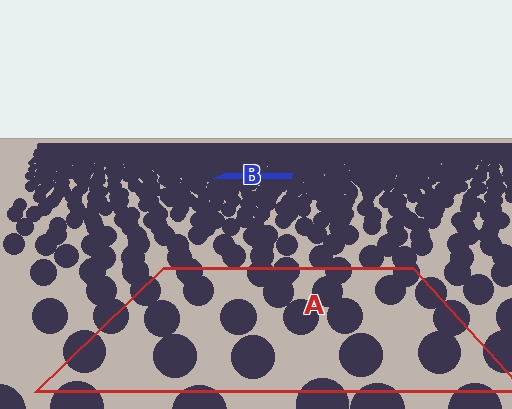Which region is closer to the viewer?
Region A is closer. The texture elements there are larger and more spread out.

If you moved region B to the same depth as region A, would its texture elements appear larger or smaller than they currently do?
They would appear larger. At a closer depth, the same texture elements are projected at a bigger on-screen size.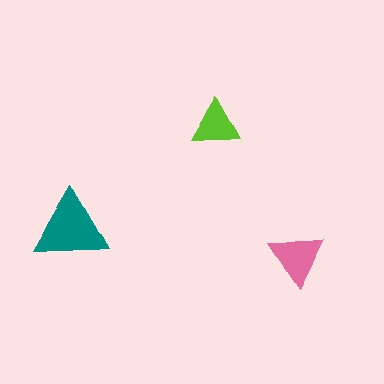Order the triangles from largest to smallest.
the teal one, the pink one, the lime one.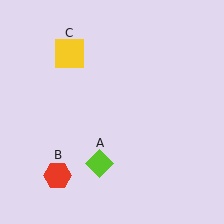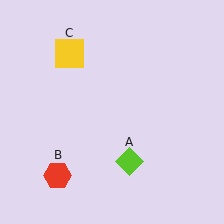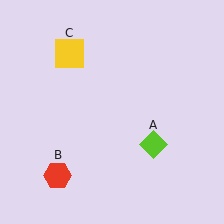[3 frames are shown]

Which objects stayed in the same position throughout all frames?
Red hexagon (object B) and yellow square (object C) remained stationary.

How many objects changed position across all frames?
1 object changed position: lime diamond (object A).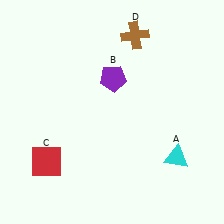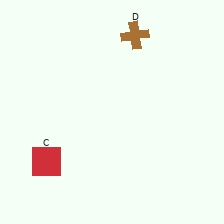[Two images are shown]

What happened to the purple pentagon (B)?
The purple pentagon (B) was removed in Image 2. It was in the top-right area of Image 1.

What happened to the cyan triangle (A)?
The cyan triangle (A) was removed in Image 2. It was in the bottom-right area of Image 1.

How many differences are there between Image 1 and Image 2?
There are 2 differences between the two images.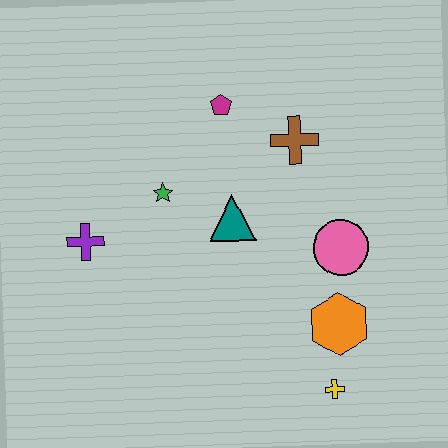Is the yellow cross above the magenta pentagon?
No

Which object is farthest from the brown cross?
The yellow cross is farthest from the brown cross.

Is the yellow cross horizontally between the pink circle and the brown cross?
Yes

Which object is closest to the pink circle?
The orange hexagon is closest to the pink circle.